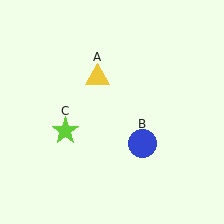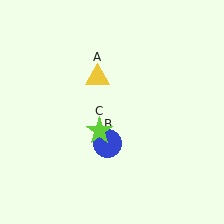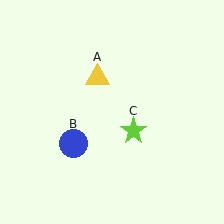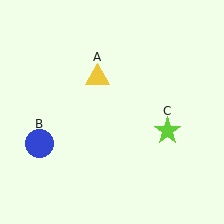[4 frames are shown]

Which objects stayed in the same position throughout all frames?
Yellow triangle (object A) remained stationary.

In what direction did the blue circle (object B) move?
The blue circle (object B) moved left.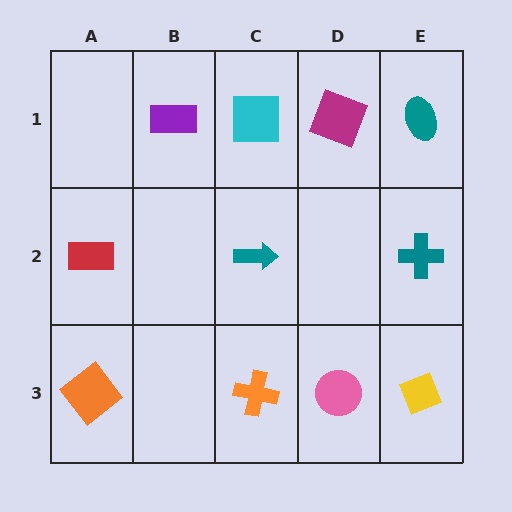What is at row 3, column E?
A yellow diamond.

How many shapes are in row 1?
4 shapes.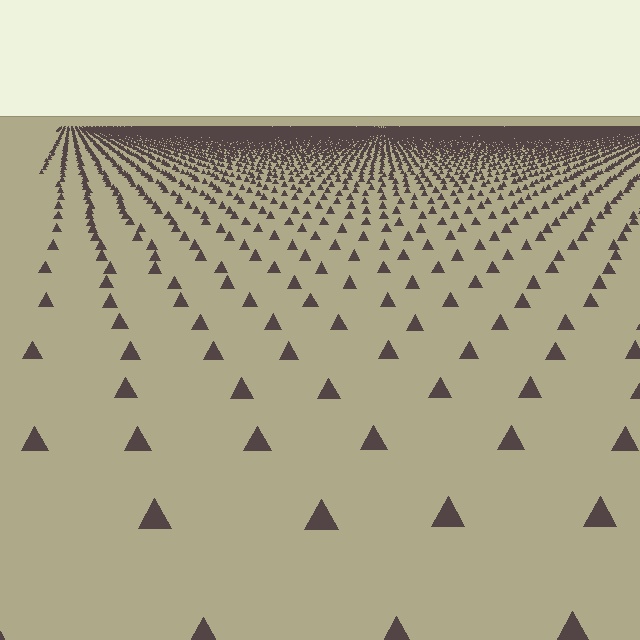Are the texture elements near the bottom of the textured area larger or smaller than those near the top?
Larger. Near the bottom, elements are closer to the viewer and appear at a bigger on-screen size.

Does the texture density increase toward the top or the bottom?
Density increases toward the top.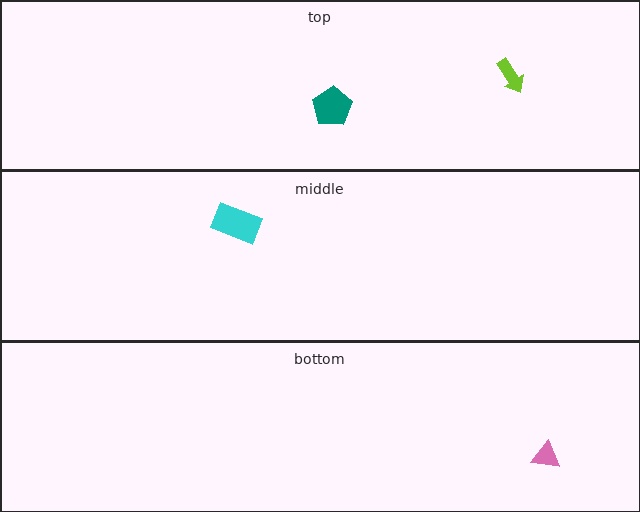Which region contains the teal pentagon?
The top region.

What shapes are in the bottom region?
The pink triangle.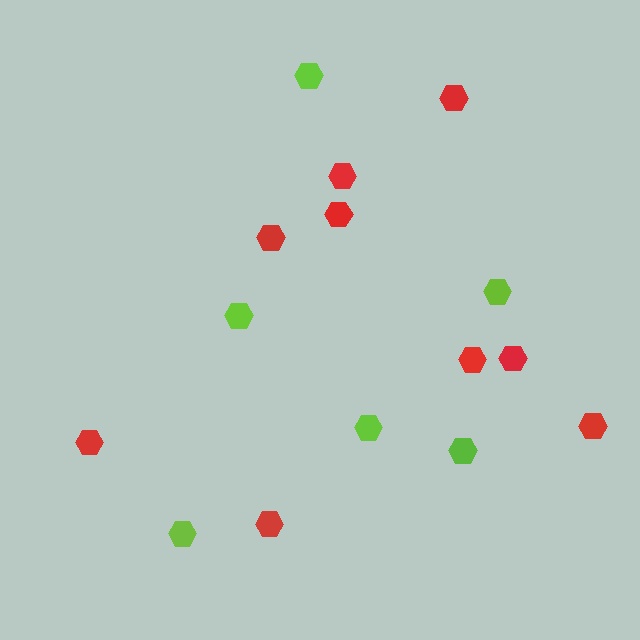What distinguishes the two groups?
There are 2 groups: one group of red hexagons (9) and one group of lime hexagons (6).